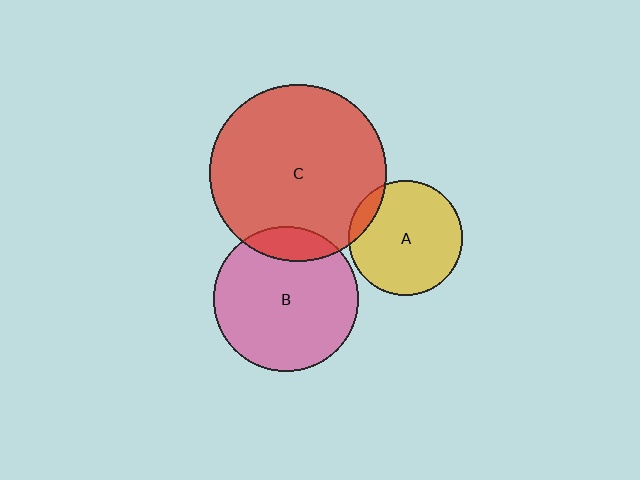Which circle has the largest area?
Circle C (red).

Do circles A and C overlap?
Yes.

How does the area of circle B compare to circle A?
Approximately 1.6 times.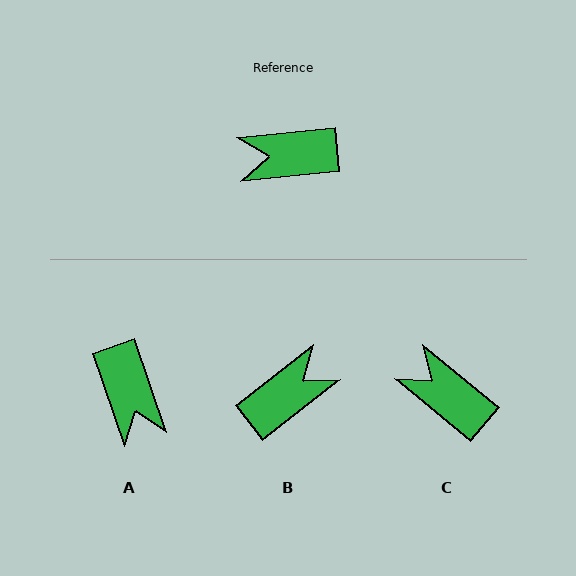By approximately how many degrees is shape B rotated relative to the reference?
Approximately 148 degrees clockwise.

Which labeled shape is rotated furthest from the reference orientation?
B, about 148 degrees away.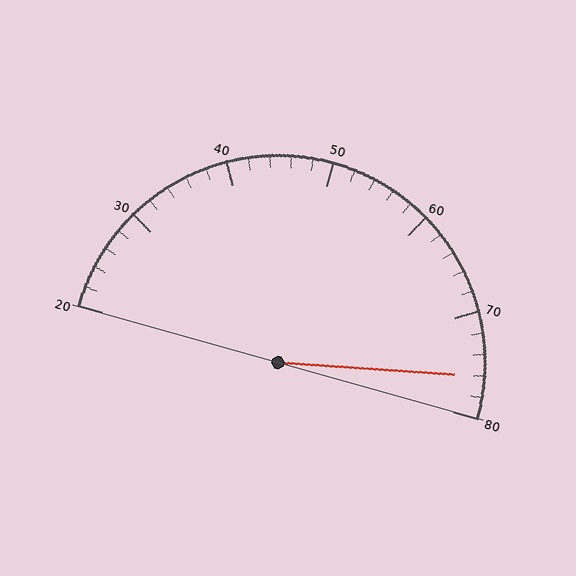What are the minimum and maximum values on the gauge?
The gauge ranges from 20 to 80.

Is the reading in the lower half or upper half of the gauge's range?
The reading is in the upper half of the range (20 to 80).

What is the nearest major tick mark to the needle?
The nearest major tick mark is 80.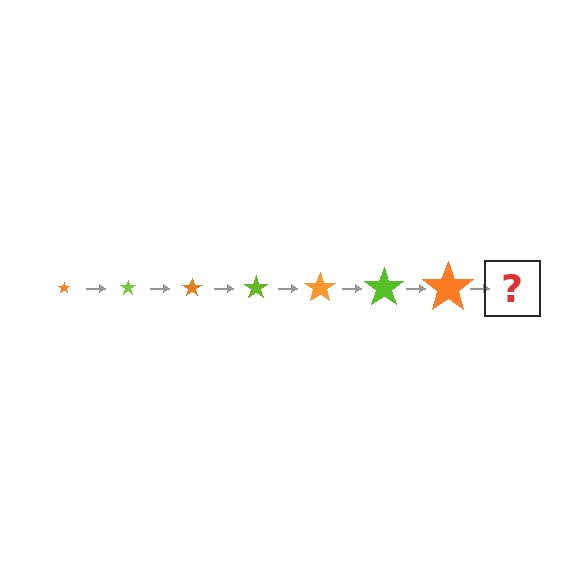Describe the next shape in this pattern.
It should be a lime star, larger than the previous one.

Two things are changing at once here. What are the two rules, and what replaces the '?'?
The two rules are that the star grows larger each step and the color cycles through orange and lime. The '?' should be a lime star, larger than the previous one.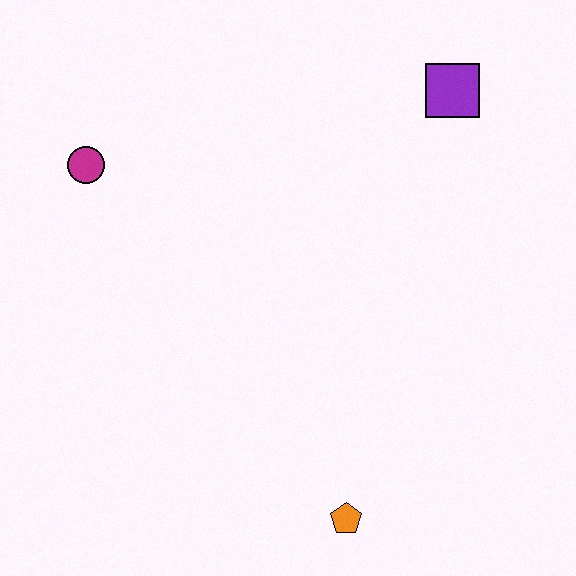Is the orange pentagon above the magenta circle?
No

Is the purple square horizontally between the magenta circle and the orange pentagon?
No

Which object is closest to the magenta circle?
The purple square is closest to the magenta circle.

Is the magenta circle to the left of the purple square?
Yes